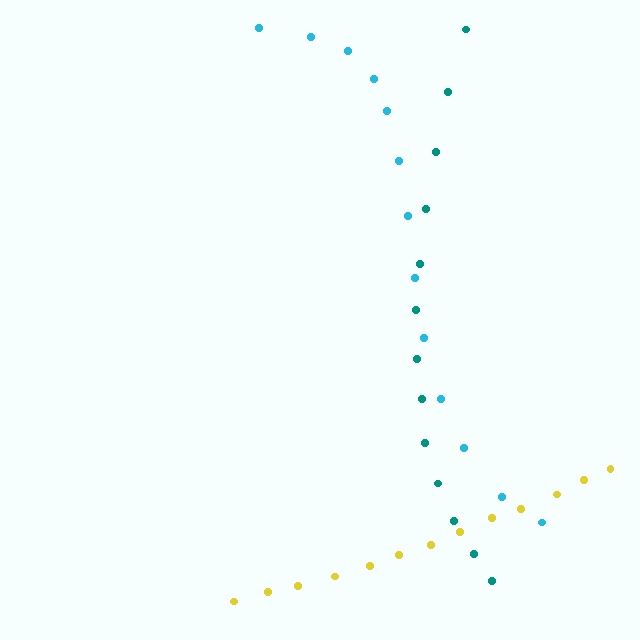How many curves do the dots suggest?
There are 3 distinct paths.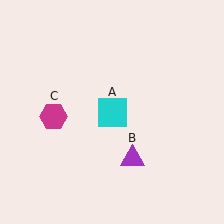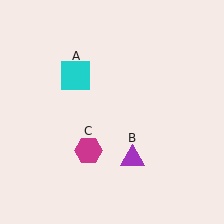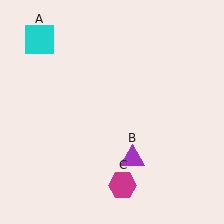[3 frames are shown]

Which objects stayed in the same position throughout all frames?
Purple triangle (object B) remained stationary.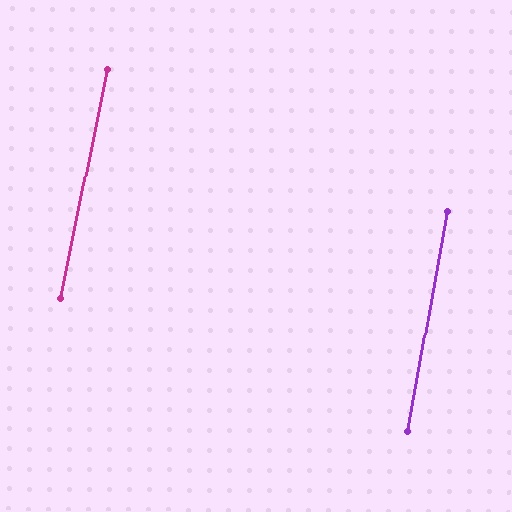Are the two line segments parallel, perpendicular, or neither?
Parallel — their directions differ by only 1.4°.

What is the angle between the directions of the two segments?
Approximately 1 degree.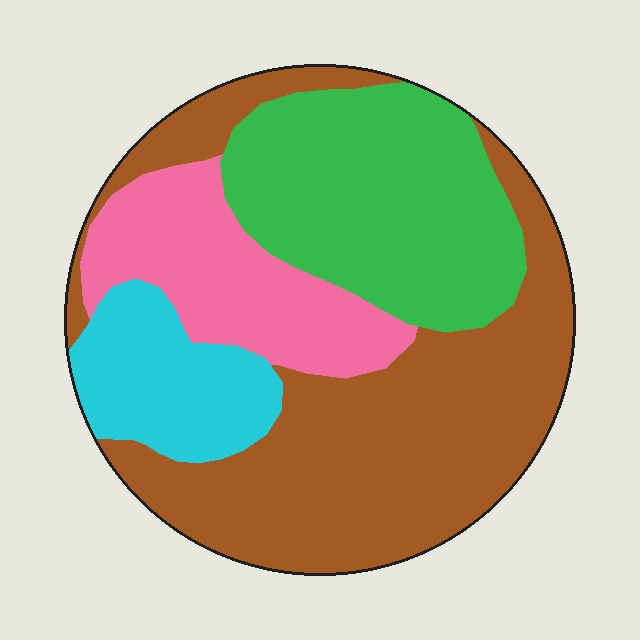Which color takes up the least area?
Cyan, at roughly 10%.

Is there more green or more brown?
Brown.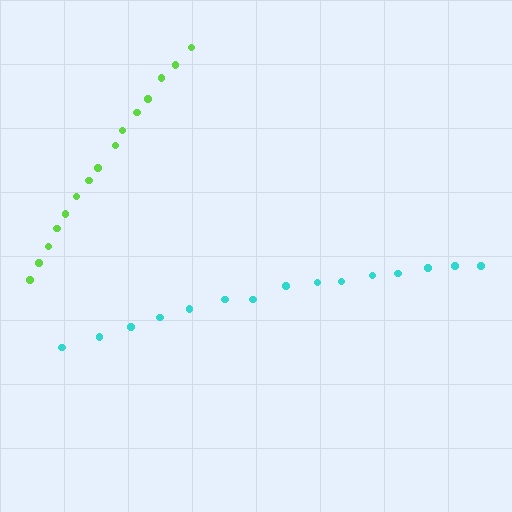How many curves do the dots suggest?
There are 2 distinct paths.